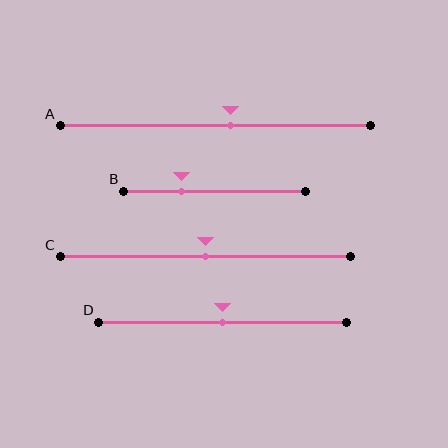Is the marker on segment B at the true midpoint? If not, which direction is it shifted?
No, the marker on segment B is shifted to the left by about 18% of the segment length.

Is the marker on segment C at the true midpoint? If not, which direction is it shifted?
Yes, the marker on segment C is at the true midpoint.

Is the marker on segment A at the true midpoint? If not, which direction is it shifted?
No, the marker on segment A is shifted to the right by about 5% of the segment length.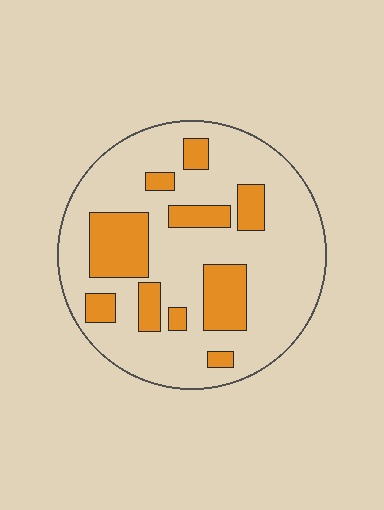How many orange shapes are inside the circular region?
10.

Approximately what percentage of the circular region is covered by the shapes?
Approximately 25%.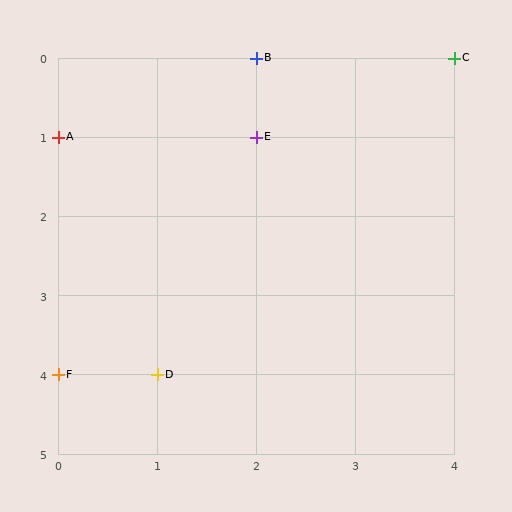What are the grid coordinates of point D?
Point D is at grid coordinates (1, 4).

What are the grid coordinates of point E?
Point E is at grid coordinates (2, 1).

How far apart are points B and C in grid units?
Points B and C are 2 columns apart.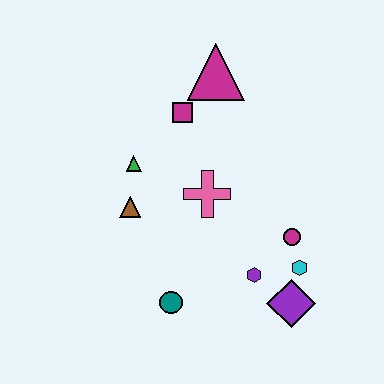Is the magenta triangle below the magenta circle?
No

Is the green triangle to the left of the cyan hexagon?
Yes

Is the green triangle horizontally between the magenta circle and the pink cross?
No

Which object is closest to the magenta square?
The magenta triangle is closest to the magenta square.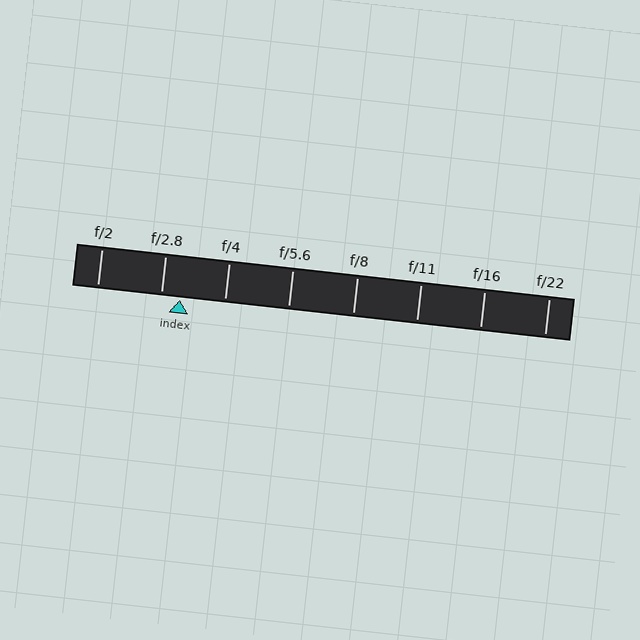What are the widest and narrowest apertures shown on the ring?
The widest aperture shown is f/2 and the narrowest is f/22.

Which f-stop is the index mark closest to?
The index mark is closest to f/2.8.